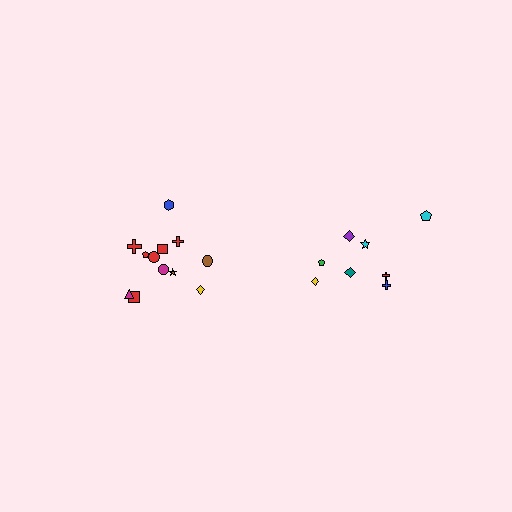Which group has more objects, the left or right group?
The left group.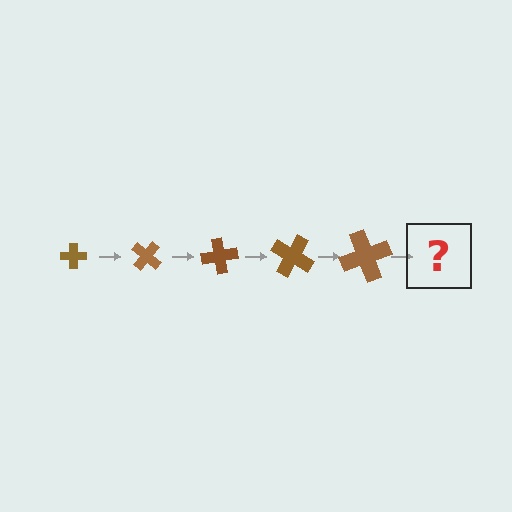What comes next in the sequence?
The next element should be a cross, larger than the previous one and rotated 200 degrees from the start.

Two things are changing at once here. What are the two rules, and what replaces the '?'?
The two rules are that the cross grows larger each step and it rotates 40 degrees each step. The '?' should be a cross, larger than the previous one and rotated 200 degrees from the start.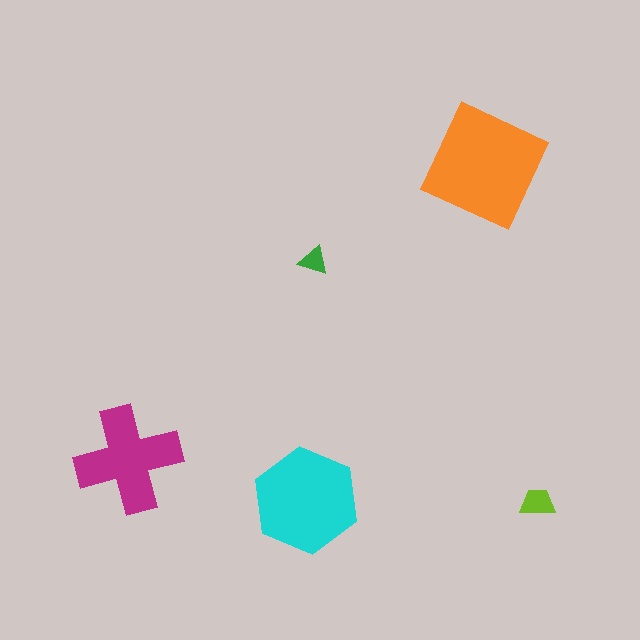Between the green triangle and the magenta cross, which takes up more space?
The magenta cross.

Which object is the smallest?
The green triangle.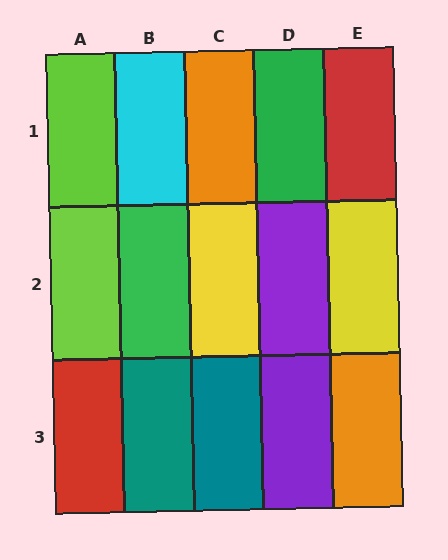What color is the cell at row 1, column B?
Cyan.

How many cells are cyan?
1 cell is cyan.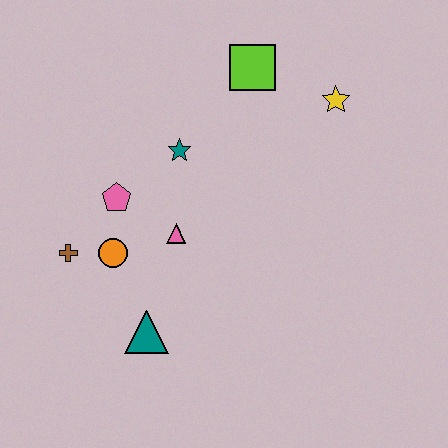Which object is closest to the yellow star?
The lime square is closest to the yellow star.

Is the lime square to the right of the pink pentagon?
Yes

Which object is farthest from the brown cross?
The yellow star is farthest from the brown cross.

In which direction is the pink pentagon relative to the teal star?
The pink pentagon is to the left of the teal star.